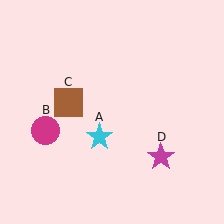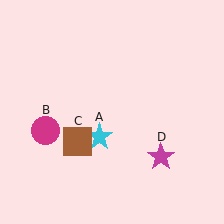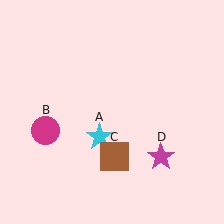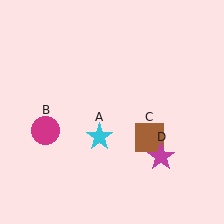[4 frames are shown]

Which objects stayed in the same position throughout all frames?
Cyan star (object A) and magenta circle (object B) and magenta star (object D) remained stationary.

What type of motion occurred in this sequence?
The brown square (object C) rotated counterclockwise around the center of the scene.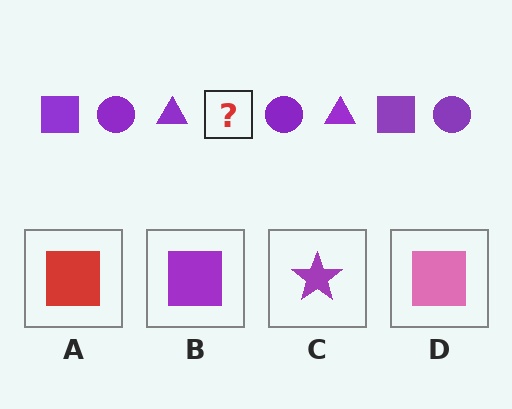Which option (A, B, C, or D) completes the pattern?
B.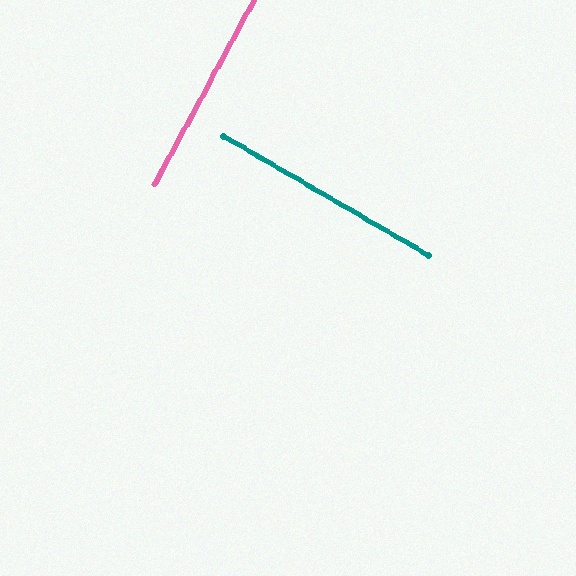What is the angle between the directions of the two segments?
Approximately 88 degrees.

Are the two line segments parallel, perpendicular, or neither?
Perpendicular — they meet at approximately 88°.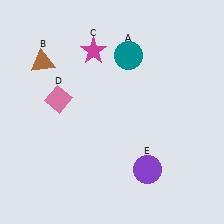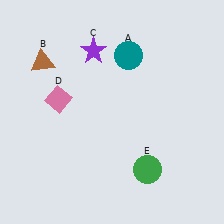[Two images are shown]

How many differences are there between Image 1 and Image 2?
There are 2 differences between the two images.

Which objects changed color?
C changed from magenta to purple. E changed from purple to green.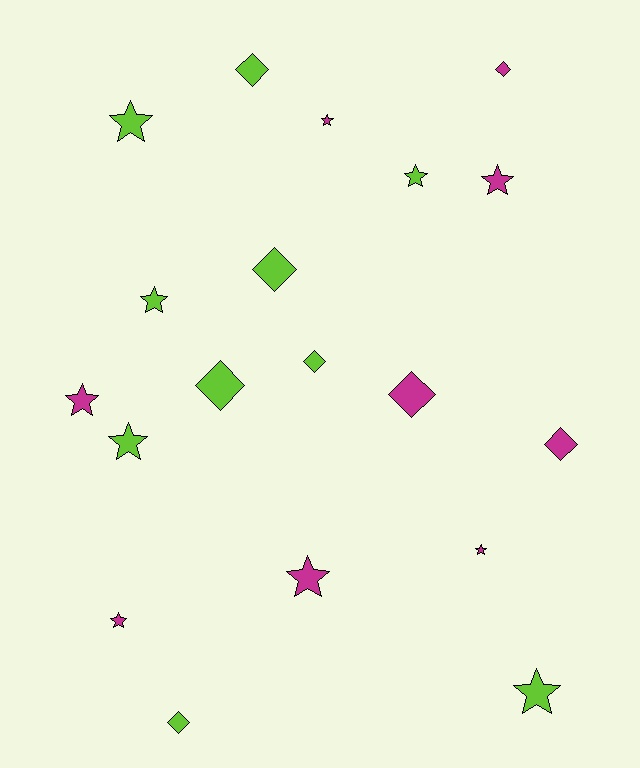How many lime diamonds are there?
There are 5 lime diamonds.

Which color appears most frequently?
Lime, with 10 objects.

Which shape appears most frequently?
Star, with 11 objects.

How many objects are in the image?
There are 19 objects.